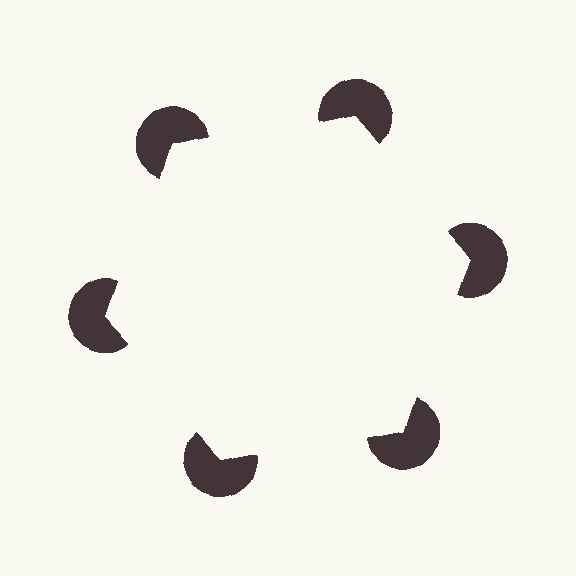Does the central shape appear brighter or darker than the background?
It typically appears slightly brighter than the background, even though no actual brightness change is drawn.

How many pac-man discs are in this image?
There are 6 — one at each vertex of the illusory hexagon.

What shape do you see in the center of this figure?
An illusory hexagon — its edges are inferred from the aligned wedge cuts in the pac-man discs, not physically drawn.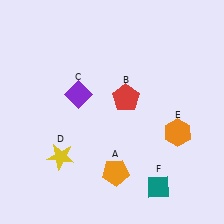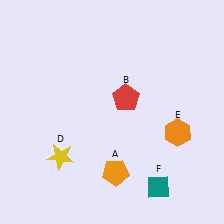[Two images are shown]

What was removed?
The purple diamond (C) was removed in Image 2.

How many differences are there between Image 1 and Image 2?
There is 1 difference between the two images.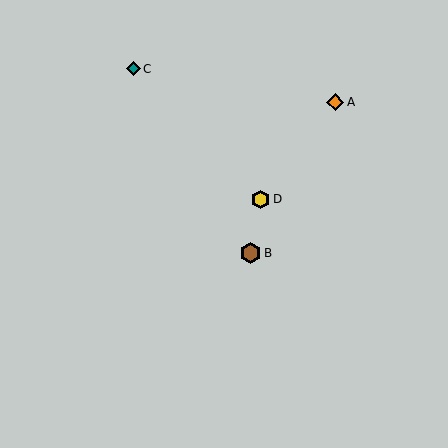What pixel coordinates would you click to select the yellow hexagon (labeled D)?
Click at (260, 199) to select the yellow hexagon D.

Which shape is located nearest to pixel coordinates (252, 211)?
The yellow hexagon (labeled D) at (260, 199) is nearest to that location.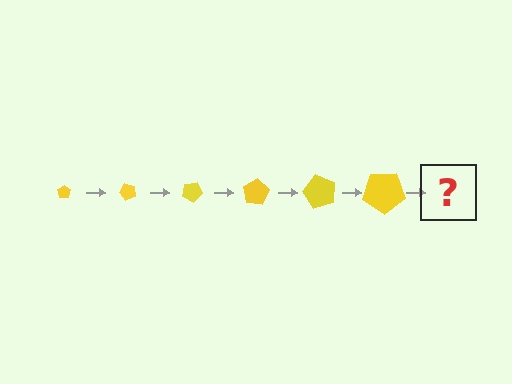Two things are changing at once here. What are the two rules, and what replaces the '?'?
The two rules are that the pentagon grows larger each step and it rotates 50 degrees each step. The '?' should be a pentagon, larger than the previous one and rotated 300 degrees from the start.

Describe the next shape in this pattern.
It should be a pentagon, larger than the previous one and rotated 300 degrees from the start.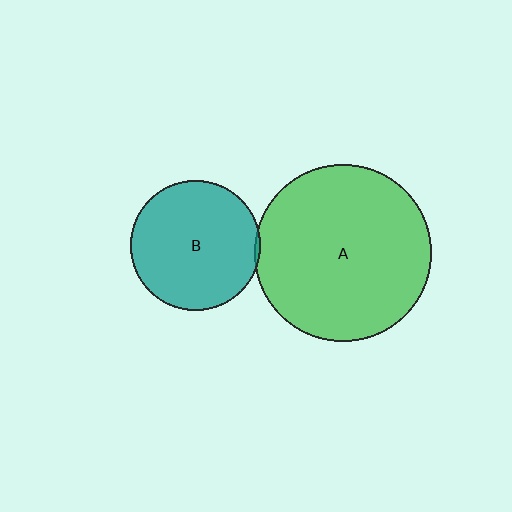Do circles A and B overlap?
Yes.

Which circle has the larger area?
Circle A (green).